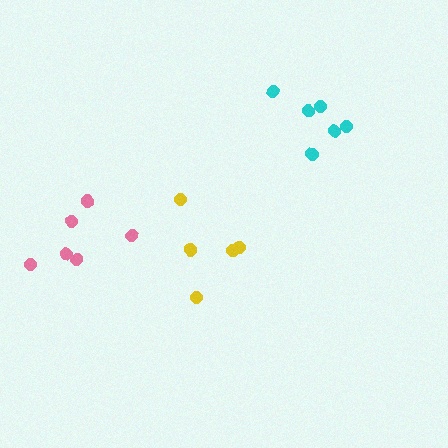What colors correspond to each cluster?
The clusters are colored: pink, cyan, yellow.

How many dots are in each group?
Group 1: 6 dots, Group 2: 6 dots, Group 3: 5 dots (17 total).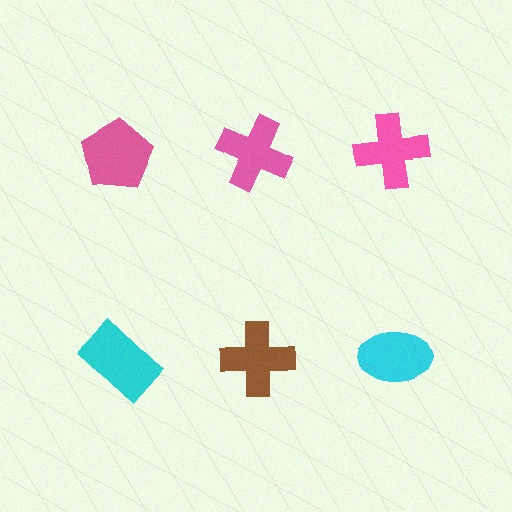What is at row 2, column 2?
A brown cross.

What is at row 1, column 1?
A pink pentagon.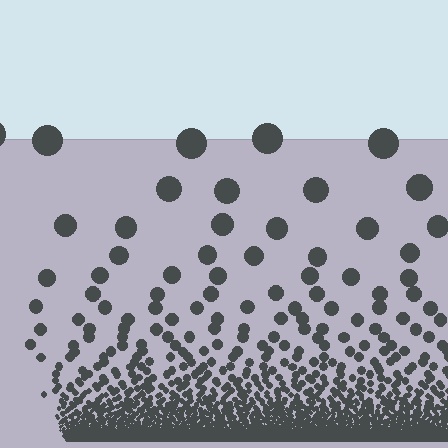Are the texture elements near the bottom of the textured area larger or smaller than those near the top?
Smaller. The gradient is inverted — elements near the bottom are smaller and denser.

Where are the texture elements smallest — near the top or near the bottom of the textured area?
Near the bottom.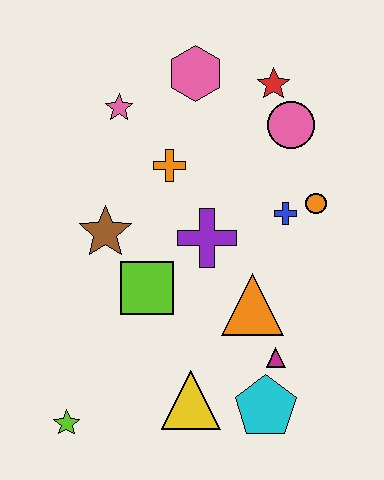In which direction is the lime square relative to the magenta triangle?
The lime square is to the left of the magenta triangle.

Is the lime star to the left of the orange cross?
Yes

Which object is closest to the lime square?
The brown star is closest to the lime square.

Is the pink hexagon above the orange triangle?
Yes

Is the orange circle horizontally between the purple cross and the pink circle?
No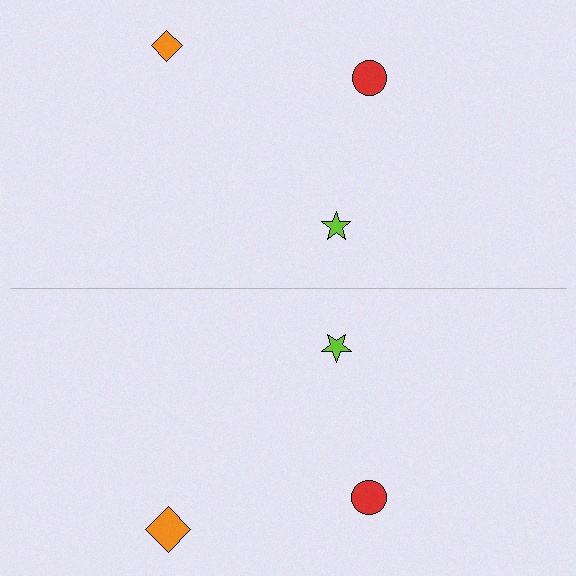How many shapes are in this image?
There are 6 shapes in this image.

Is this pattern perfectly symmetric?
No, the pattern is not perfectly symmetric. The orange diamond on the bottom side has a different size than its mirror counterpart.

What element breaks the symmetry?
The orange diamond on the bottom side has a different size than its mirror counterpart.